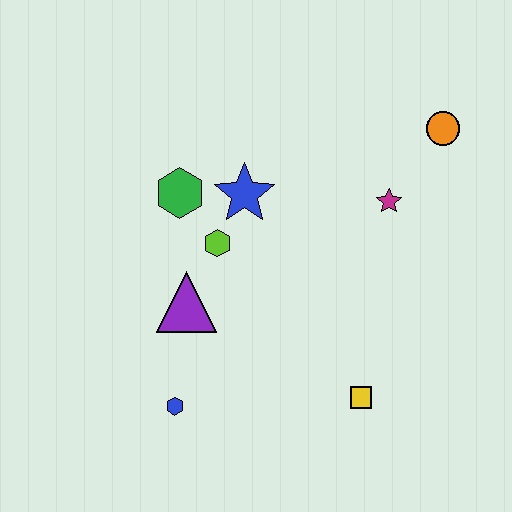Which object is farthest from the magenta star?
The blue hexagon is farthest from the magenta star.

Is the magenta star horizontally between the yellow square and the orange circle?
Yes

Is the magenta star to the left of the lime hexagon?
No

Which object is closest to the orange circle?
The magenta star is closest to the orange circle.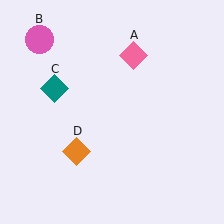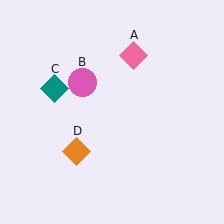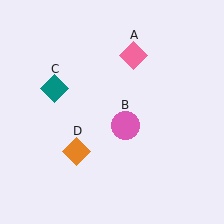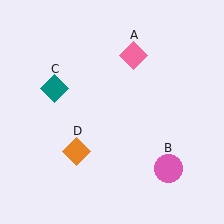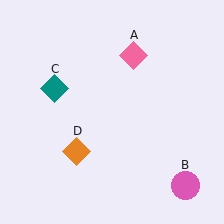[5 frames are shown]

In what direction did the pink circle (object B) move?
The pink circle (object B) moved down and to the right.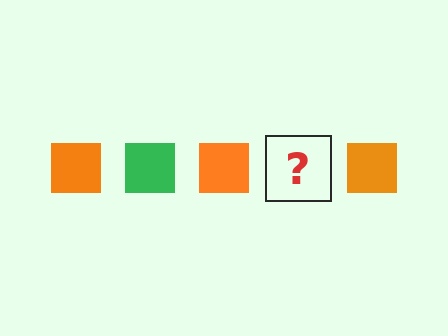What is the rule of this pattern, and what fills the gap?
The rule is that the pattern cycles through orange, green squares. The gap should be filled with a green square.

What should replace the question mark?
The question mark should be replaced with a green square.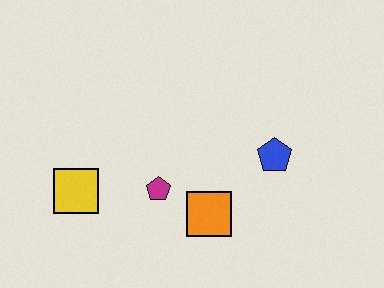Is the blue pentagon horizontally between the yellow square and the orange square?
No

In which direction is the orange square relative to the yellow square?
The orange square is to the right of the yellow square.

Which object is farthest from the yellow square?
The blue pentagon is farthest from the yellow square.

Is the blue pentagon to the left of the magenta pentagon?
No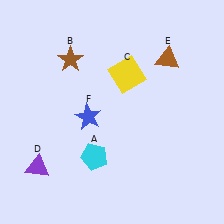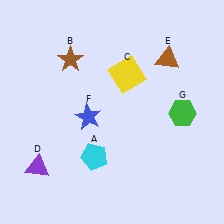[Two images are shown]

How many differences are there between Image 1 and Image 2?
There is 1 difference between the two images.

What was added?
A green hexagon (G) was added in Image 2.